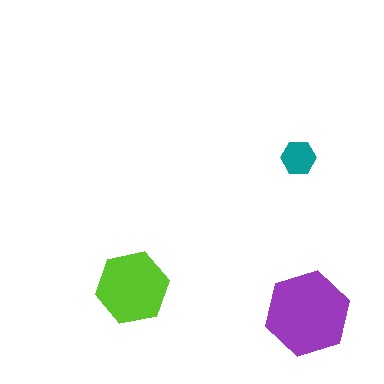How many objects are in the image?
There are 3 objects in the image.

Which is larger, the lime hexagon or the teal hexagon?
The lime one.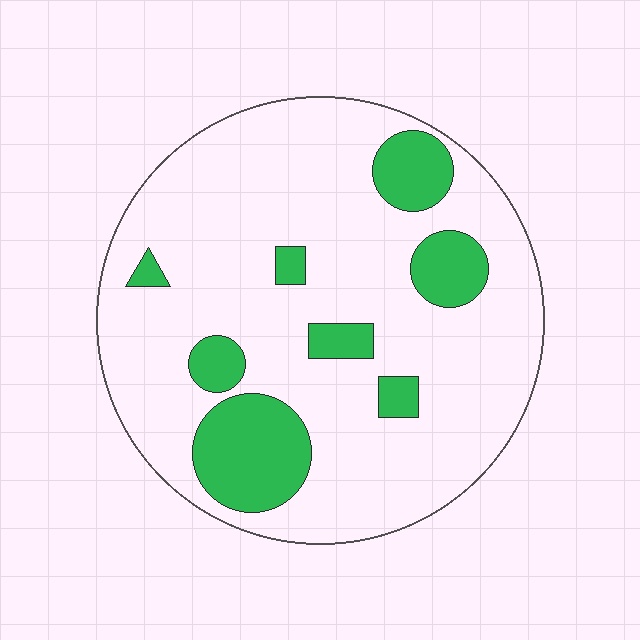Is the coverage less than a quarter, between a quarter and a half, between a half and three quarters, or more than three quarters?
Less than a quarter.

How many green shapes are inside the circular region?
8.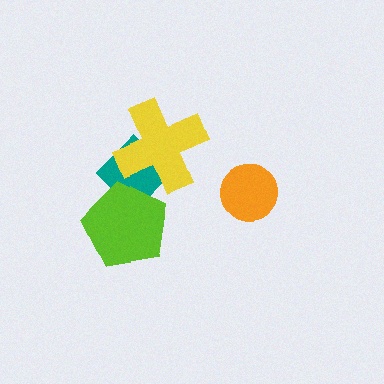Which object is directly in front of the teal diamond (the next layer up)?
The yellow cross is directly in front of the teal diamond.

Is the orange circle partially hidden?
No, no other shape covers it.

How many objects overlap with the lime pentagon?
1 object overlaps with the lime pentagon.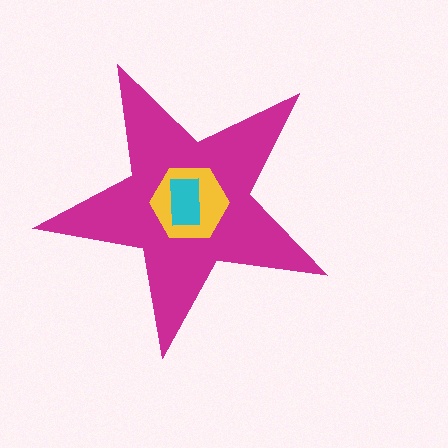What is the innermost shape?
The cyan rectangle.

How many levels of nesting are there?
3.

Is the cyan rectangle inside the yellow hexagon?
Yes.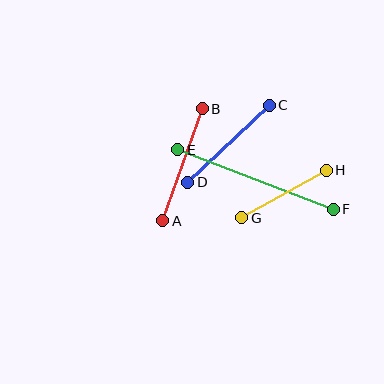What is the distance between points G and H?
The distance is approximately 97 pixels.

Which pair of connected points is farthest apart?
Points E and F are farthest apart.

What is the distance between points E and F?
The distance is approximately 166 pixels.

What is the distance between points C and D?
The distance is approximately 112 pixels.